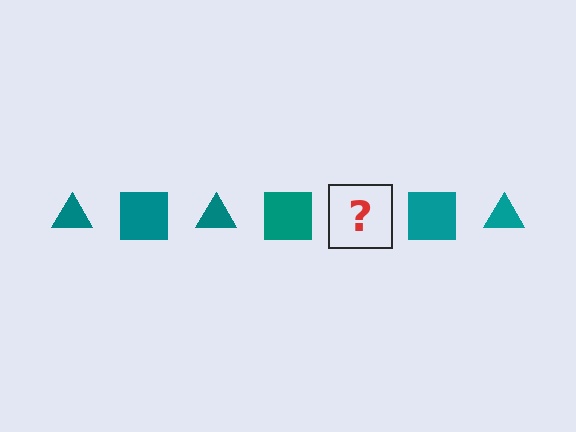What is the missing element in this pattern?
The missing element is a teal triangle.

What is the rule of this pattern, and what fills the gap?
The rule is that the pattern cycles through triangle, square shapes in teal. The gap should be filled with a teal triangle.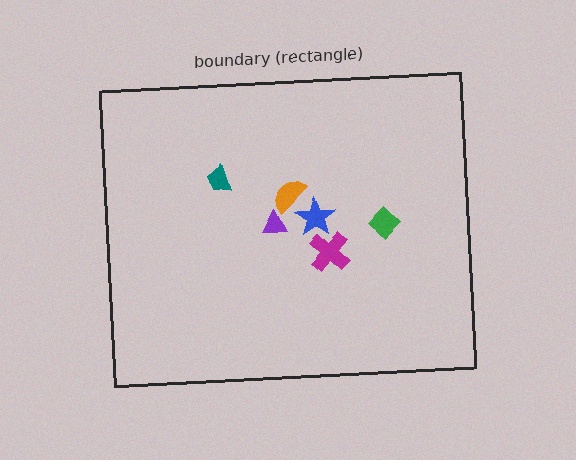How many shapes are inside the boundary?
6 inside, 0 outside.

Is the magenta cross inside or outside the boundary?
Inside.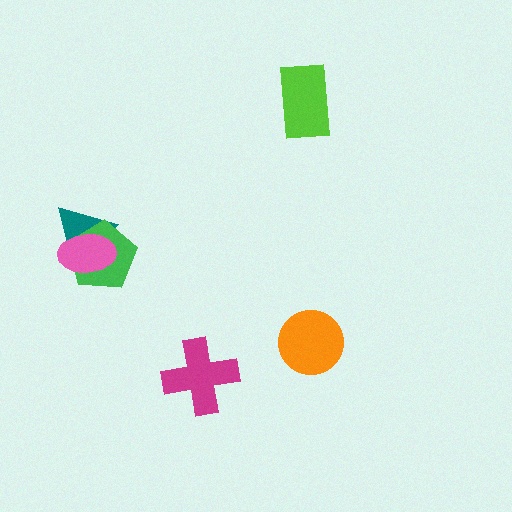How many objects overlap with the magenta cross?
0 objects overlap with the magenta cross.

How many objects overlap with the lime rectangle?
0 objects overlap with the lime rectangle.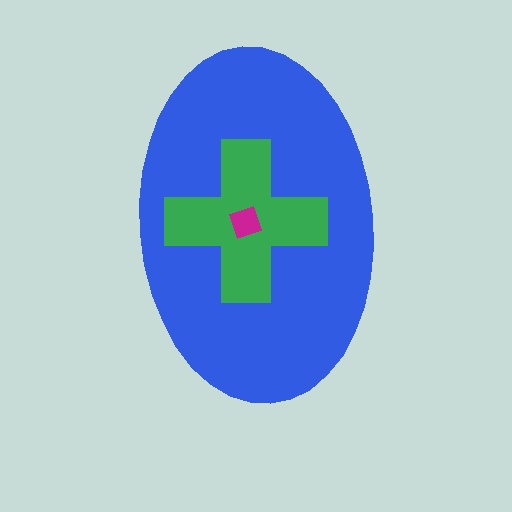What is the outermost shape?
The blue ellipse.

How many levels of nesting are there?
3.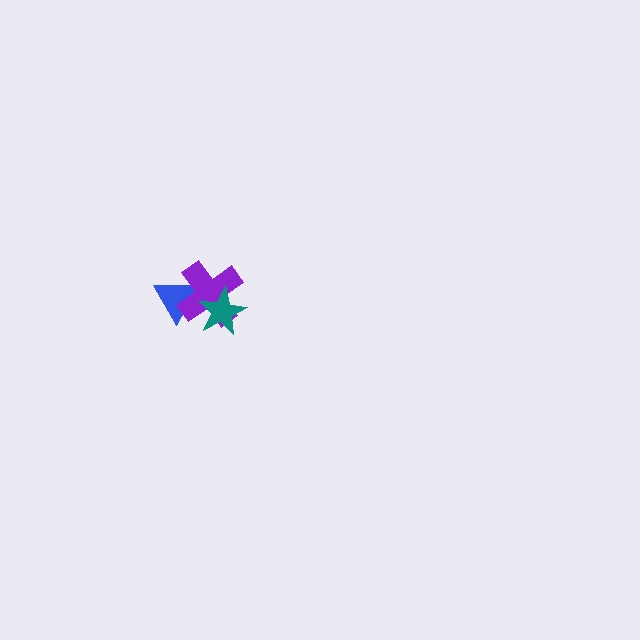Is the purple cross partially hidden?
Yes, it is partially covered by another shape.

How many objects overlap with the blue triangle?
1 object overlaps with the blue triangle.